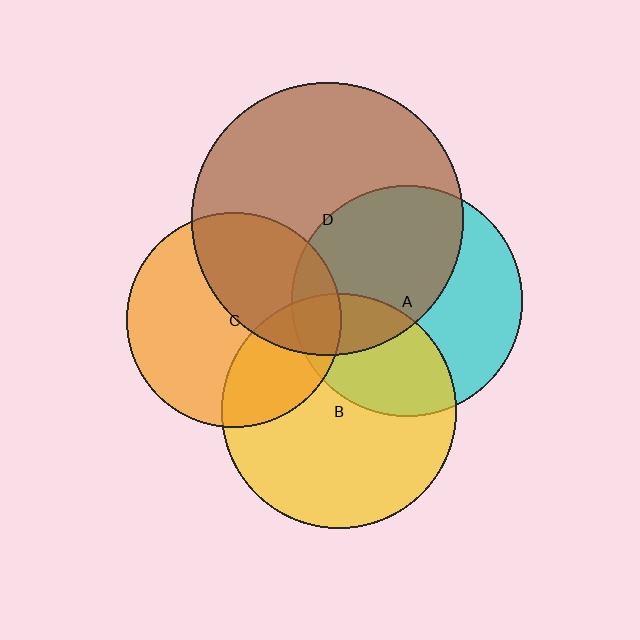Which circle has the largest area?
Circle D (brown).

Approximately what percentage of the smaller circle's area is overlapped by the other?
Approximately 35%.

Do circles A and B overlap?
Yes.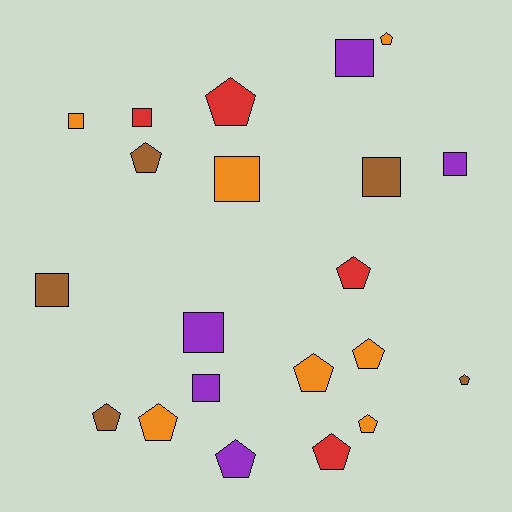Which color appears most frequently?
Orange, with 7 objects.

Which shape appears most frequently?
Pentagon, with 12 objects.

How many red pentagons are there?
There are 3 red pentagons.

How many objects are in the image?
There are 21 objects.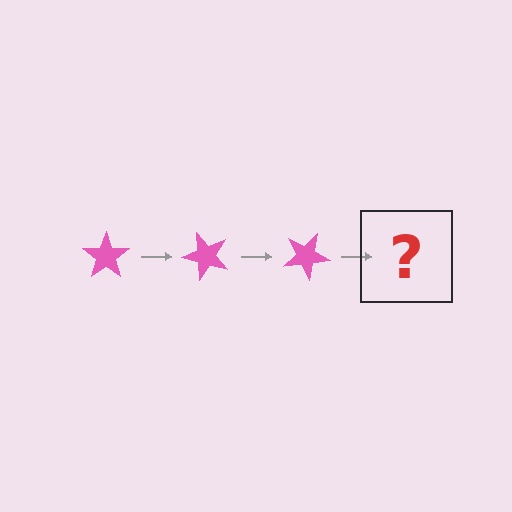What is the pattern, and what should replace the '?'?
The pattern is that the star rotates 50 degrees each step. The '?' should be a pink star rotated 150 degrees.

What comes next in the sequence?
The next element should be a pink star rotated 150 degrees.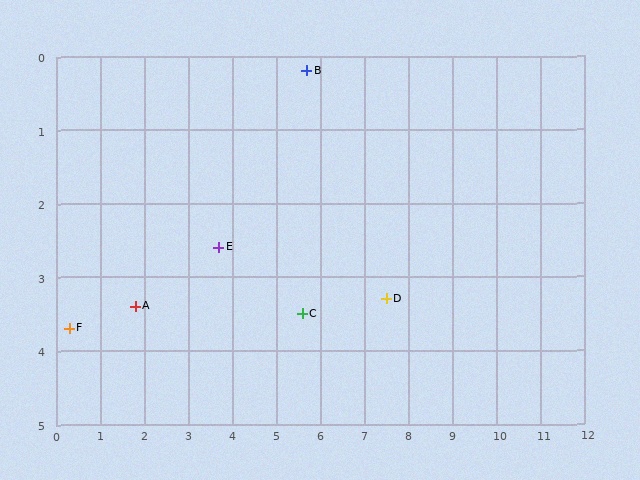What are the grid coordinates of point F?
Point F is at approximately (0.3, 3.7).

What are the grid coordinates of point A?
Point A is at approximately (1.8, 3.4).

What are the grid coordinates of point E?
Point E is at approximately (3.7, 2.6).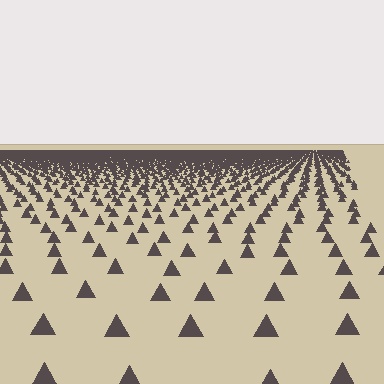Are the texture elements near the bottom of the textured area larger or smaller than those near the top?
Larger. Near the bottom, elements are closer to the viewer and appear at a bigger on-screen size.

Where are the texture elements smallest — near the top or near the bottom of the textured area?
Near the top.